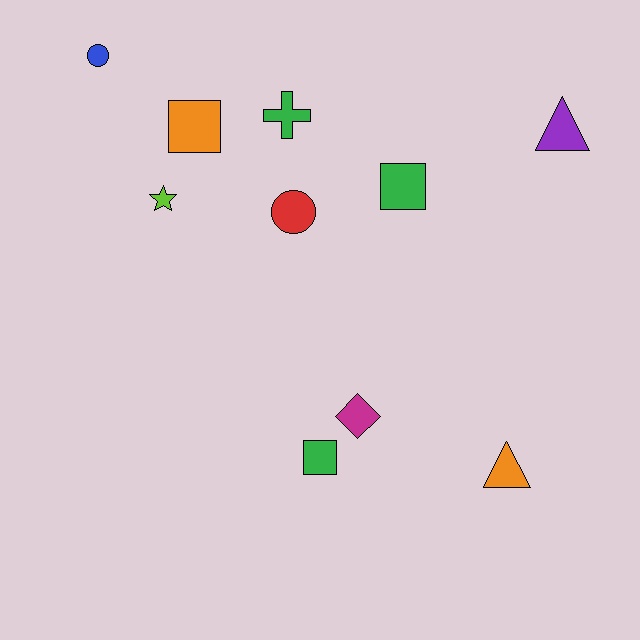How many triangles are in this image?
There are 2 triangles.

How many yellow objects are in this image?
There are no yellow objects.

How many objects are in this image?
There are 10 objects.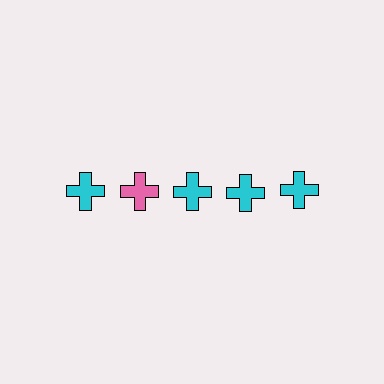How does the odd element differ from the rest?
It has a different color: pink instead of cyan.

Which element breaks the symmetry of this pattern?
The pink cross in the top row, second from left column breaks the symmetry. All other shapes are cyan crosses.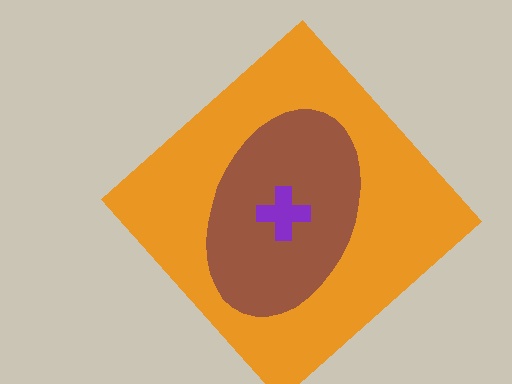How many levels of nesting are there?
3.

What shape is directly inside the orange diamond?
The brown ellipse.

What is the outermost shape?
The orange diamond.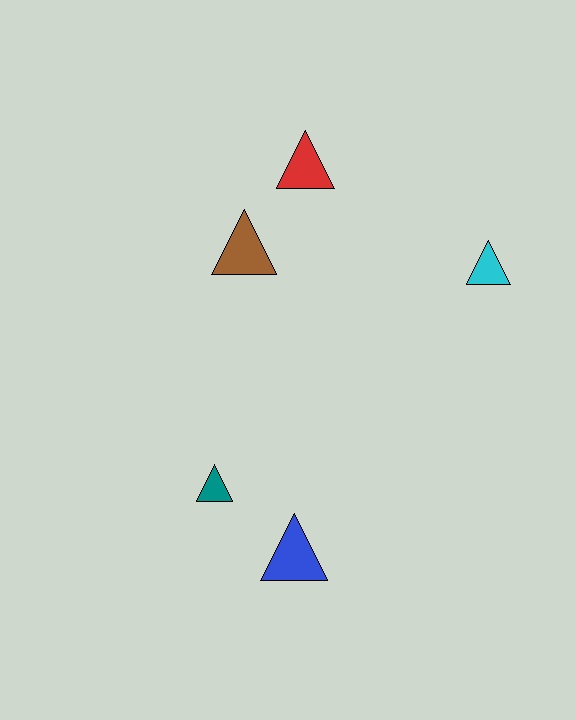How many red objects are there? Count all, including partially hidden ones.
There is 1 red object.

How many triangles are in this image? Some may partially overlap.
There are 5 triangles.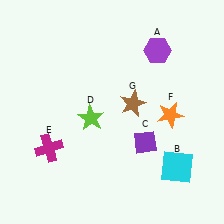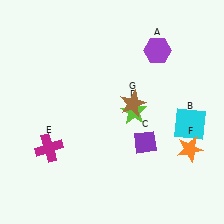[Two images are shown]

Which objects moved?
The objects that moved are: the cyan square (B), the lime star (D), the orange star (F).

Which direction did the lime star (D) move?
The lime star (D) moved right.